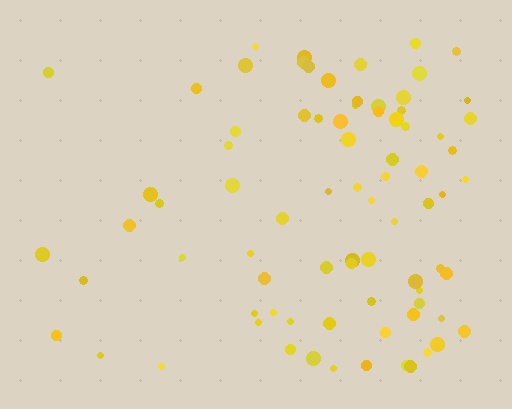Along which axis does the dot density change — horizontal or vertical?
Horizontal.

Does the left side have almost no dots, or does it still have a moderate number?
Still a moderate number, just noticeably fewer than the right.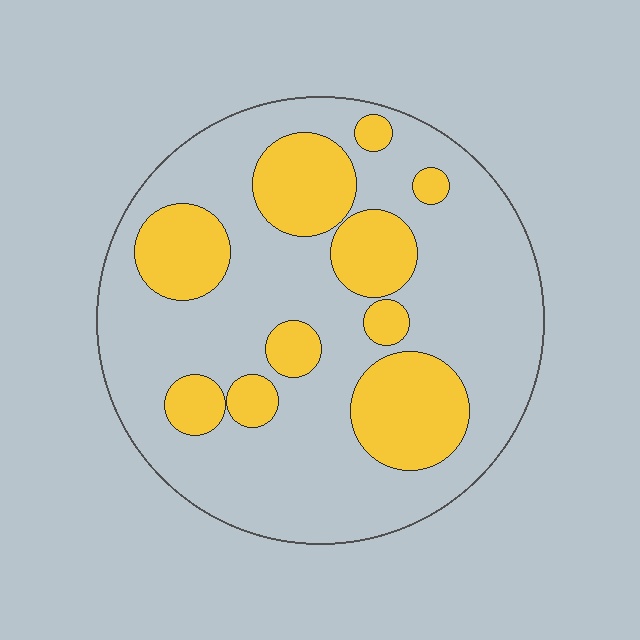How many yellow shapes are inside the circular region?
10.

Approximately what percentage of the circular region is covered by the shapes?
Approximately 30%.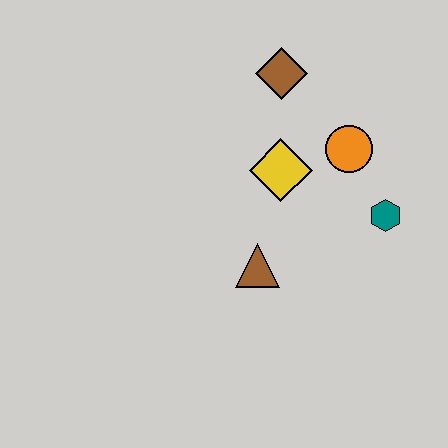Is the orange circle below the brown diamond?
Yes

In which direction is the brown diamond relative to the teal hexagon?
The brown diamond is above the teal hexagon.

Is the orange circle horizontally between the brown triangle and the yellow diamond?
No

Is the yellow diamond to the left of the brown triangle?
No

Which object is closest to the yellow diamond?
The orange circle is closest to the yellow diamond.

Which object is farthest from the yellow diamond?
The teal hexagon is farthest from the yellow diamond.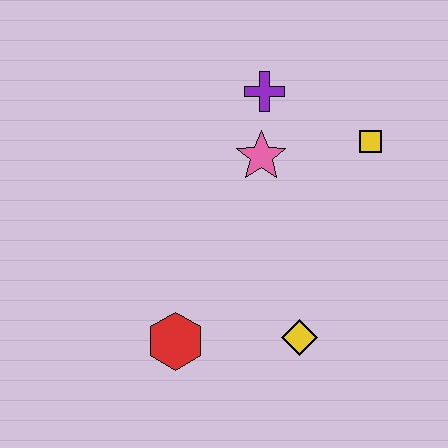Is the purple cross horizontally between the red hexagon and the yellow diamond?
Yes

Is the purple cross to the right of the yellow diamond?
No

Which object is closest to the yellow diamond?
The red hexagon is closest to the yellow diamond.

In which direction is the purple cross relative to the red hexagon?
The purple cross is above the red hexagon.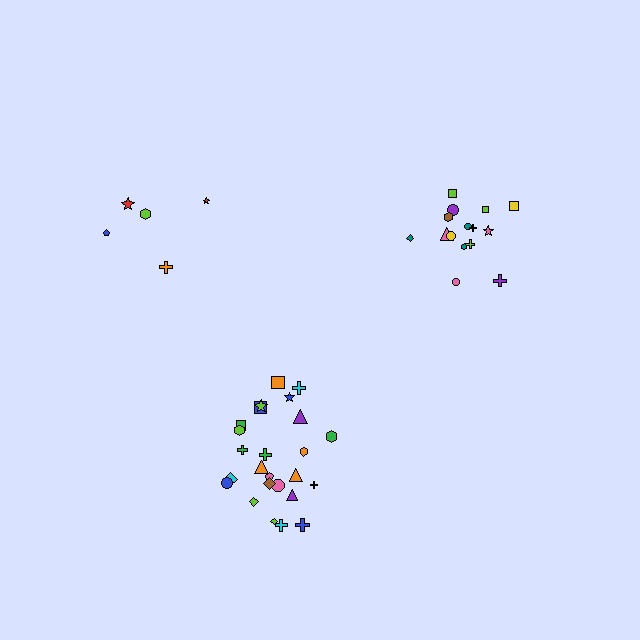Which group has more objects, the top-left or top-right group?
The top-right group.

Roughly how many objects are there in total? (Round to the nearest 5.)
Roughly 45 objects in total.